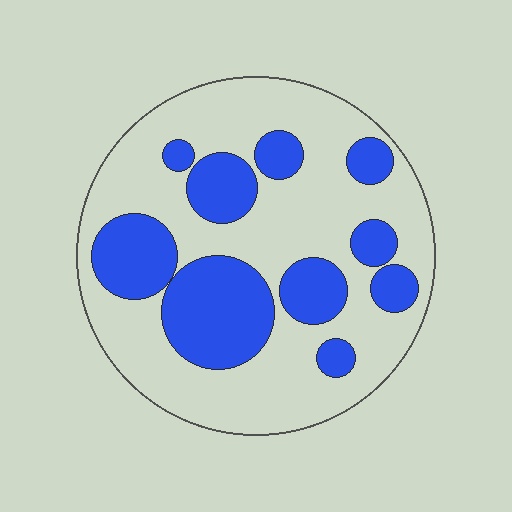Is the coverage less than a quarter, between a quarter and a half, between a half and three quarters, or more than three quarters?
Between a quarter and a half.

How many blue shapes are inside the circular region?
10.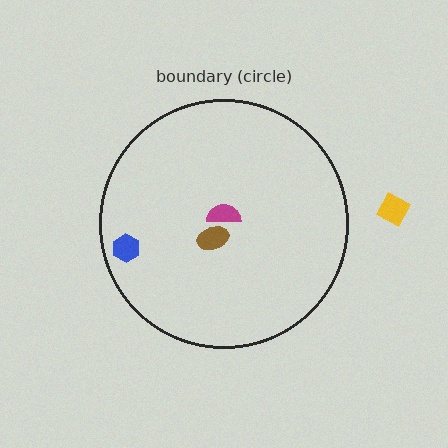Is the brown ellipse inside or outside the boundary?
Inside.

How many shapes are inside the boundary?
3 inside, 1 outside.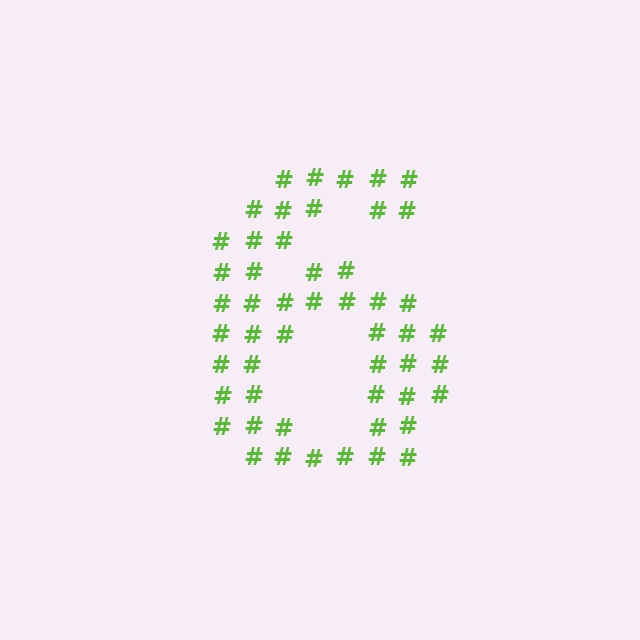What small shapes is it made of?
It is made of small hash symbols.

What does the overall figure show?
The overall figure shows the digit 6.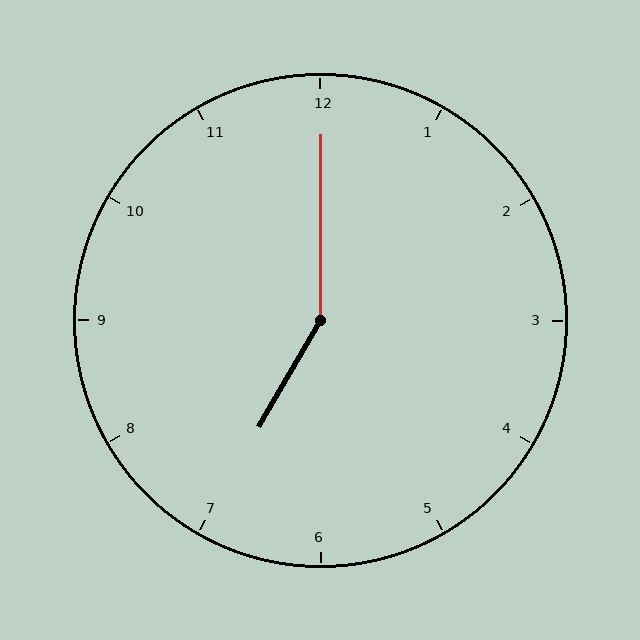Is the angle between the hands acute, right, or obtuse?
It is obtuse.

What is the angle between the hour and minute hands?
Approximately 150 degrees.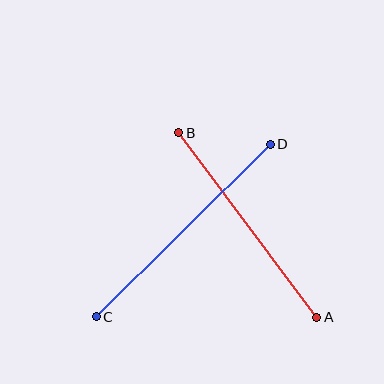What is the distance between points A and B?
The distance is approximately 231 pixels.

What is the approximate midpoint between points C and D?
The midpoint is at approximately (183, 231) pixels.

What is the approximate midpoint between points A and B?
The midpoint is at approximately (248, 225) pixels.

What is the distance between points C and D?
The distance is approximately 245 pixels.